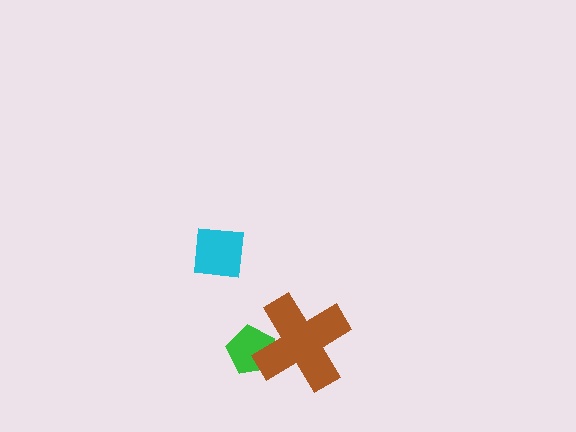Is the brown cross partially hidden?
No, no other shape covers it.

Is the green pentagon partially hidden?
Yes, it is partially covered by another shape.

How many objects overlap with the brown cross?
1 object overlaps with the brown cross.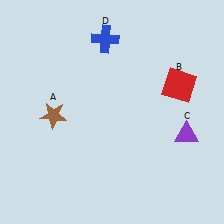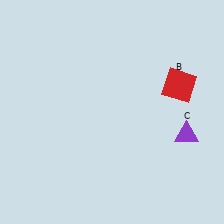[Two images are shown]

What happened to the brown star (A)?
The brown star (A) was removed in Image 2. It was in the bottom-left area of Image 1.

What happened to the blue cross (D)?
The blue cross (D) was removed in Image 2. It was in the top-left area of Image 1.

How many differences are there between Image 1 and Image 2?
There are 2 differences between the two images.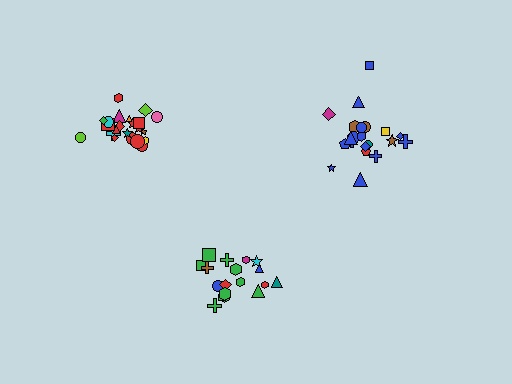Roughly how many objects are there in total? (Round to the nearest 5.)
Roughly 65 objects in total.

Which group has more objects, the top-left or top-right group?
The top-left group.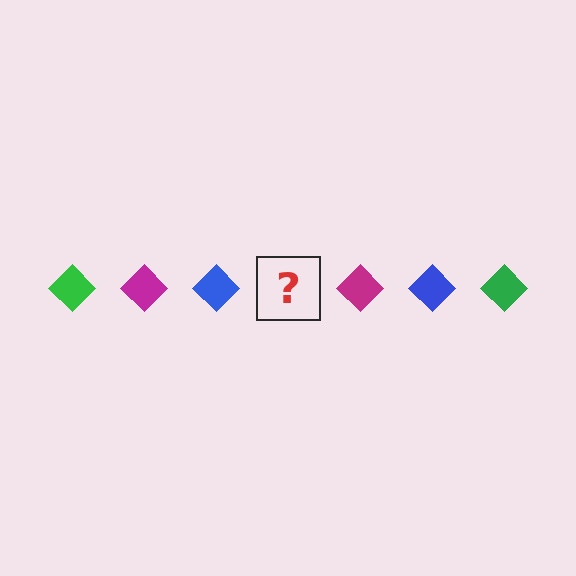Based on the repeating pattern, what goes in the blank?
The blank should be a green diamond.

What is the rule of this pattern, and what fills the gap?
The rule is that the pattern cycles through green, magenta, blue diamonds. The gap should be filled with a green diamond.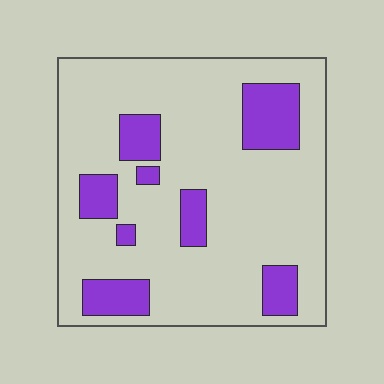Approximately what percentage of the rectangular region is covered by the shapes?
Approximately 20%.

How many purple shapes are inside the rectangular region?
8.